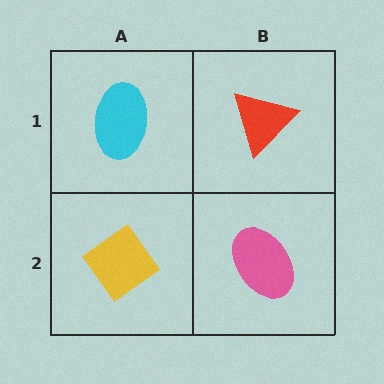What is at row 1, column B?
A red triangle.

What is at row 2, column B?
A pink ellipse.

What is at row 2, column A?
A yellow diamond.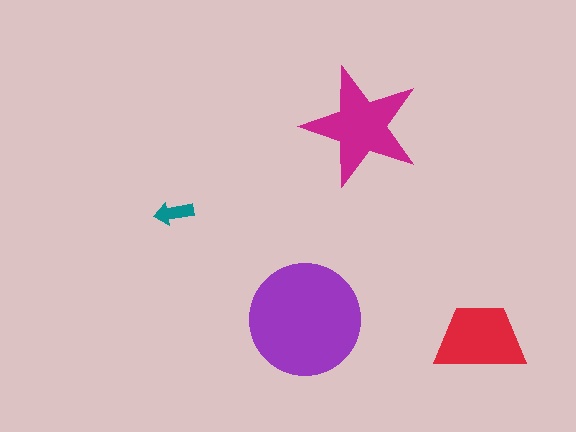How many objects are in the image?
There are 4 objects in the image.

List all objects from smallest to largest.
The teal arrow, the red trapezoid, the magenta star, the purple circle.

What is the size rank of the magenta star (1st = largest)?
2nd.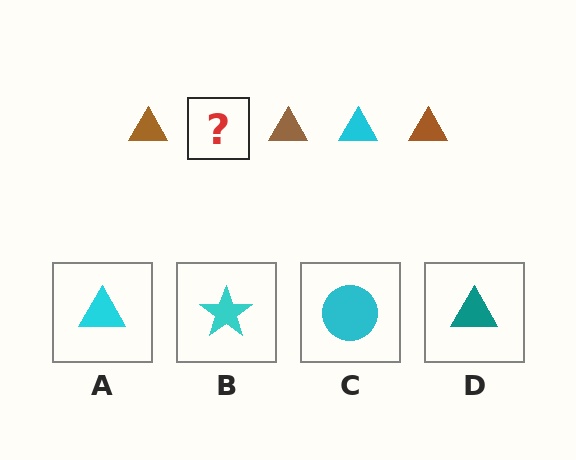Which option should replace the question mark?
Option A.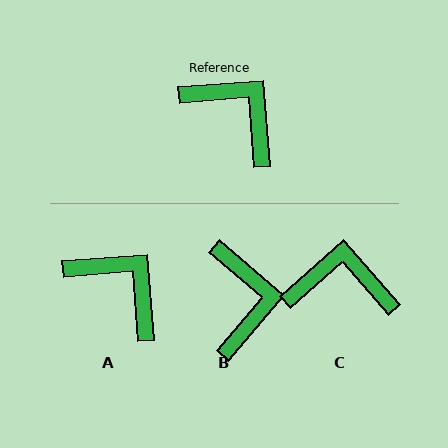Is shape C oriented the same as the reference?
No, it is off by about 37 degrees.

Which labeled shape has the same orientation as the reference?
A.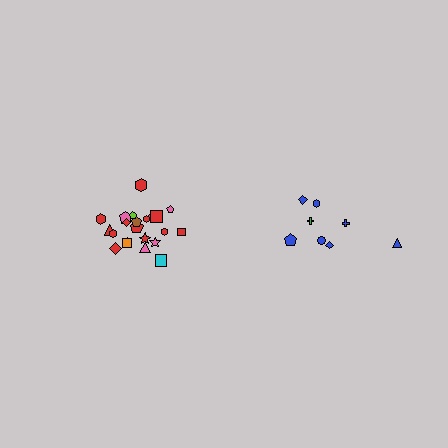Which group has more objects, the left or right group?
The left group.